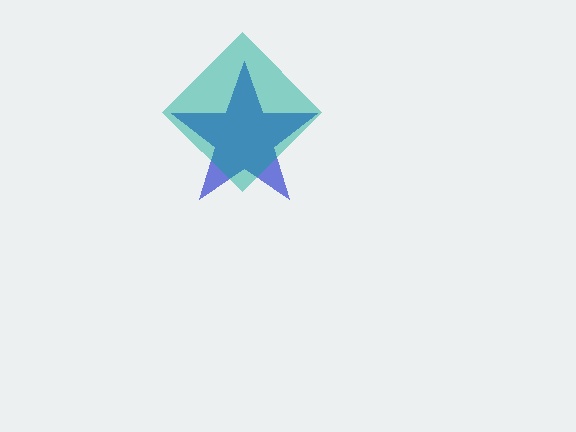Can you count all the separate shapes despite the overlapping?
Yes, there are 2 separate shapes.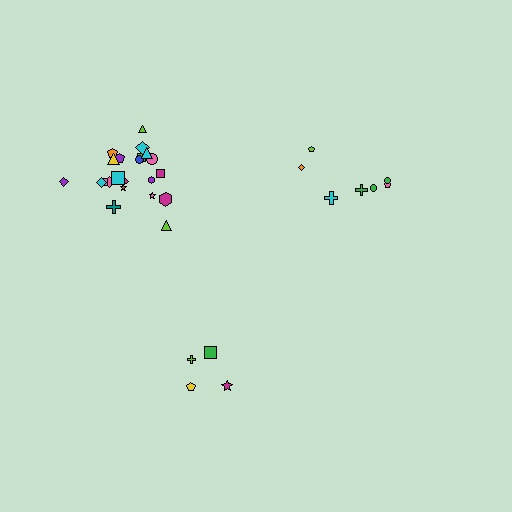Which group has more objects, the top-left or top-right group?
The top-left group.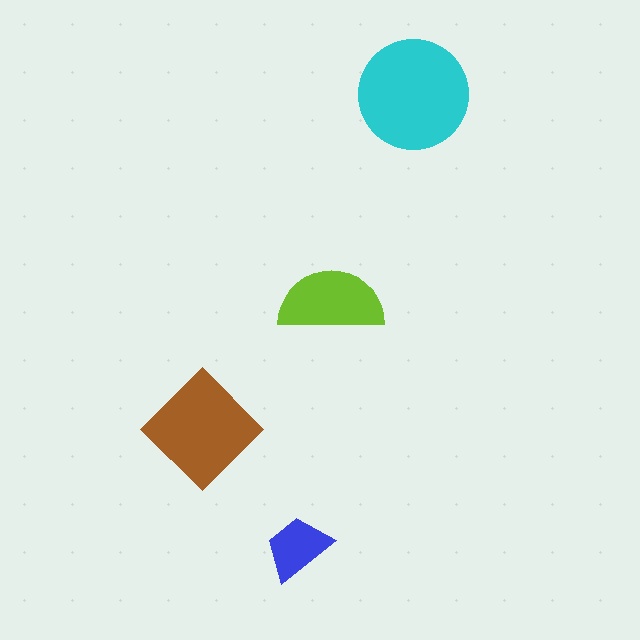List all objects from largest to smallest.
The cyan circle, the brown diamond, the lime semicircle, the blue trapezoid.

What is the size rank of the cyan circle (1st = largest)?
1st.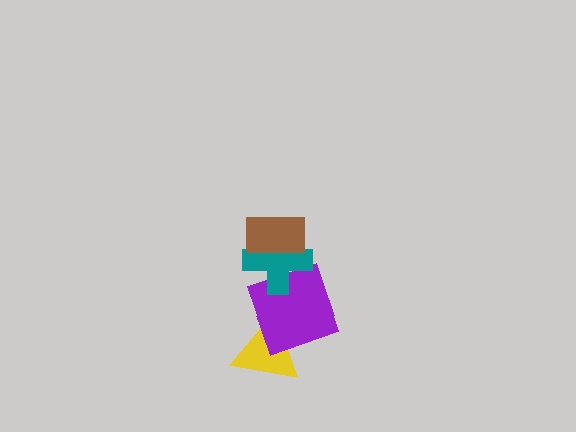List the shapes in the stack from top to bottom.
From top to bottom: the brown rectangle, the teal cross, the purple square, the yellow triangle.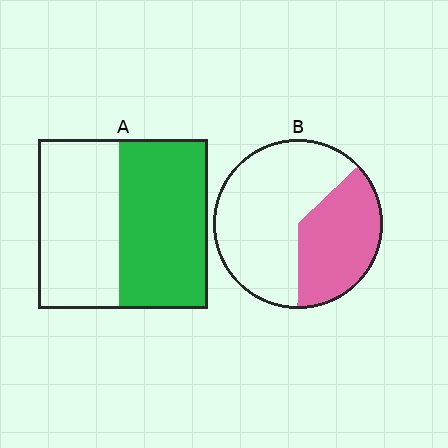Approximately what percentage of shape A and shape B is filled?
A is approximately 50% and B is approximately 35%.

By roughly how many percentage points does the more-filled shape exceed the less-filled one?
By roughly 15 percentage points (A over B).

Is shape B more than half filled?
No.